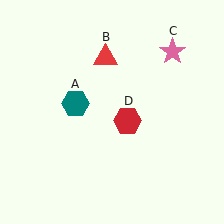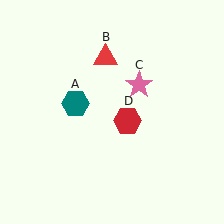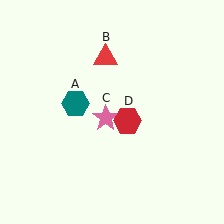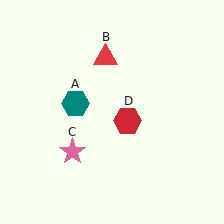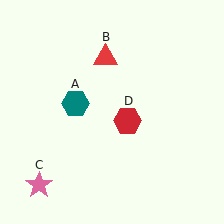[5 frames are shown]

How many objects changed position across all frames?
1 object changed position: pink star (object C).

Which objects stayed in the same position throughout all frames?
Teal hexagon (object A) and red triangle (object B) and red hexagon (object D) remained stationary.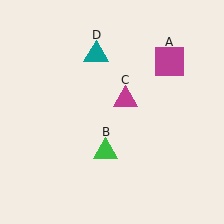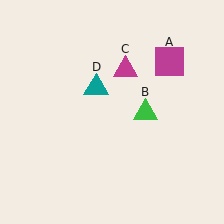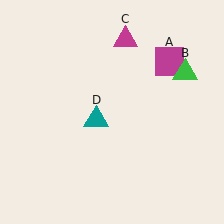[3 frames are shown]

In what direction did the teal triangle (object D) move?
The teal triangle (object D) moved down.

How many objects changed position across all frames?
3 objects changed position: green triangle (object B), magenta triangle (object C), teal triangle (object D).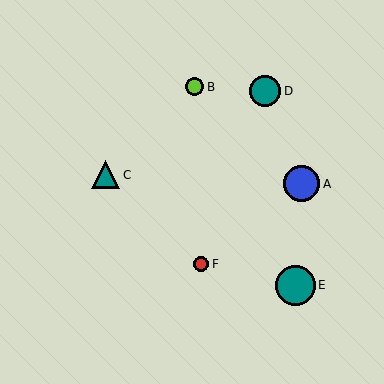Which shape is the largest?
The teal circle (labeled E) is the largest.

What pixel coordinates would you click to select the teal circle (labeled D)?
Click at (265, 91) to select the teal circle D.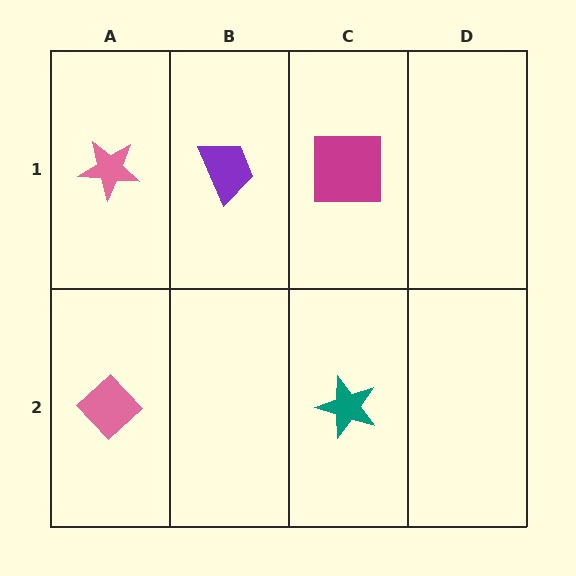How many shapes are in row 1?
3 shapes.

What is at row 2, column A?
A pink diamond.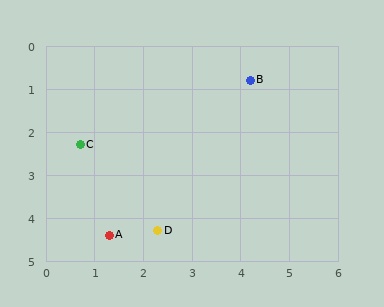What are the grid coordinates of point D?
Point D is at approximately (2.3, 4.3).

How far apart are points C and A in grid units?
Points C and A are about 2.2 grid units apart.